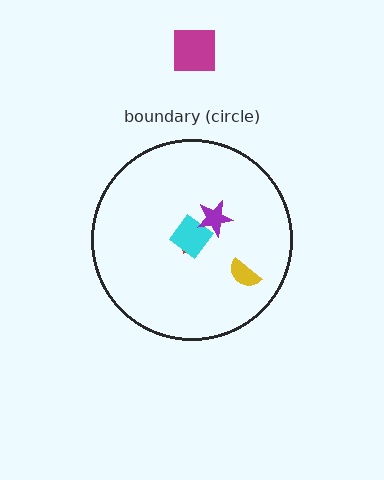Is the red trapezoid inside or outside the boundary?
Inside.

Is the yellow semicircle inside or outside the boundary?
Inside.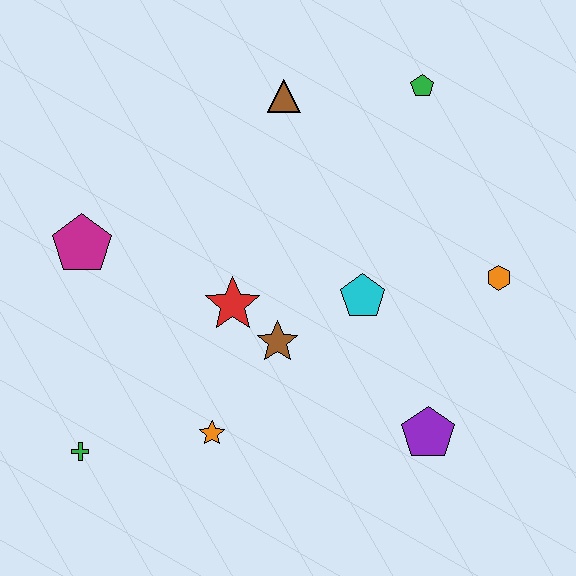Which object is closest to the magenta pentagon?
The red star is closest to the magenta pentagon.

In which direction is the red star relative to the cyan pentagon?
The red star is to the left of the cyan pentagon.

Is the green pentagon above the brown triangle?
Yes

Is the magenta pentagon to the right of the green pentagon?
No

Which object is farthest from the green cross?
The green pentagon is farthest from the green cross.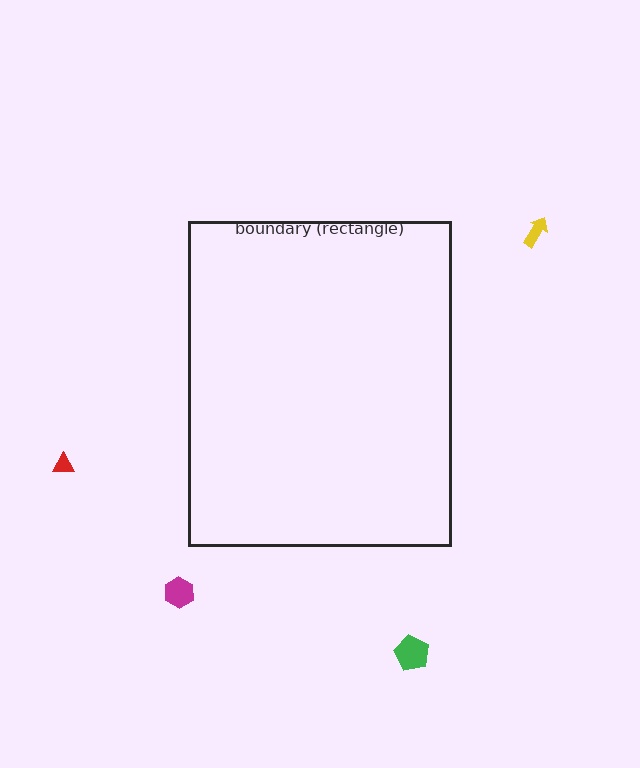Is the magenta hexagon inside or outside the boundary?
Outside.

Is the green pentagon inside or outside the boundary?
Outside.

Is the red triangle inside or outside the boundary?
Outside.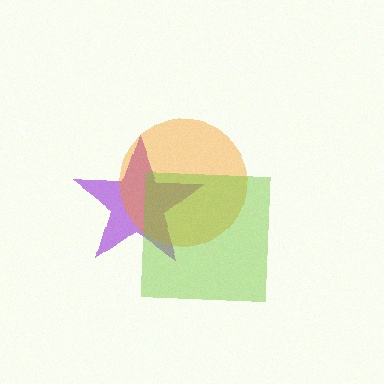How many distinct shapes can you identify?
There are 3 distinct shapes: a purple star, an orange circle, a lime square.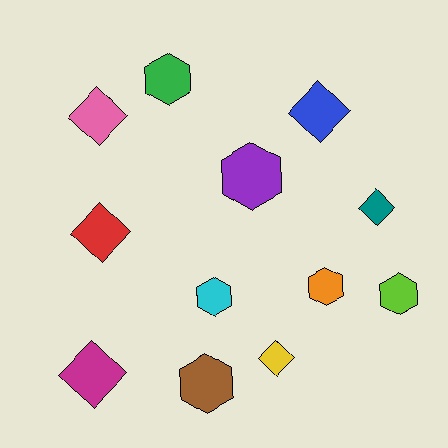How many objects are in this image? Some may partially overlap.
There are 12 objects.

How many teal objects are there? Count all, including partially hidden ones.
There is 1 teal object.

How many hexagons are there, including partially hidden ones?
There are 6 hexagons.